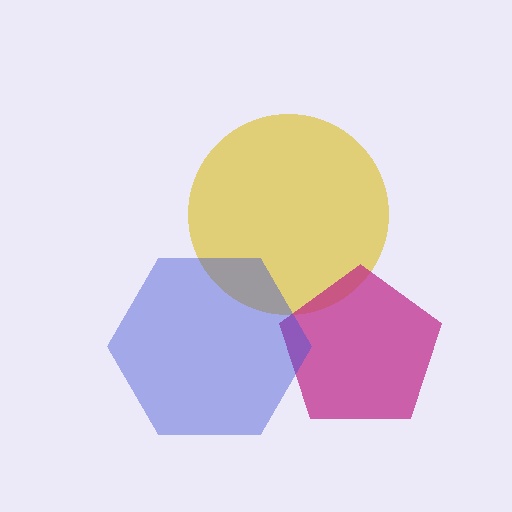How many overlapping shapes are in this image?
There are 3 overlapping shapes in the image.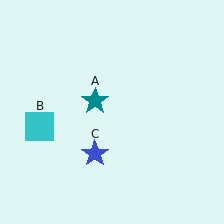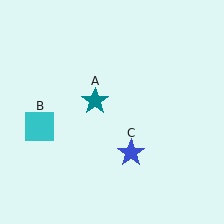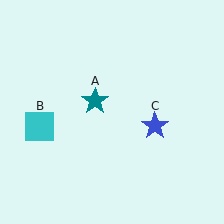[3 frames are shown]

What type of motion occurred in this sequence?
The blue star (object C) rotated counterclockwise around the center of the scene.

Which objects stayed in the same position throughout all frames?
Teal star (object A) and cyan square (object B) remained stationary.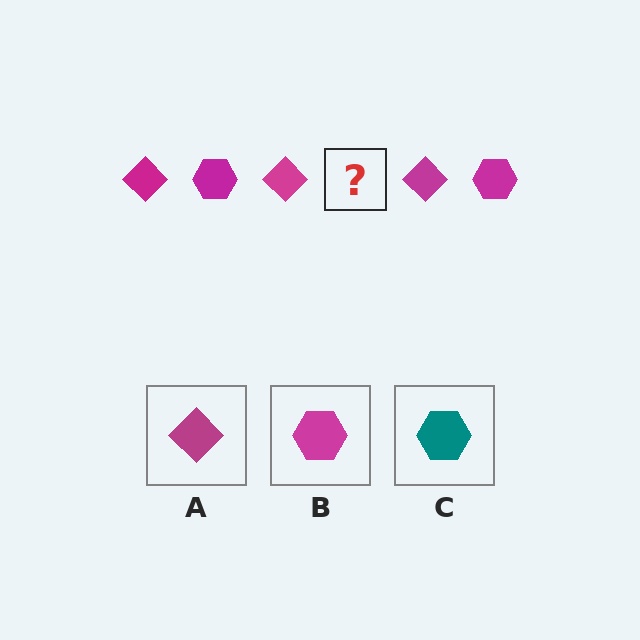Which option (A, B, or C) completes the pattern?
B.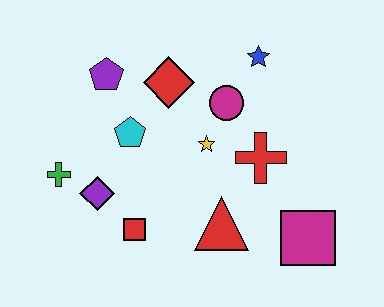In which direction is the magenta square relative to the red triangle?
The magenta square is to the right of the red triangle.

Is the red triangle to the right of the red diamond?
Yes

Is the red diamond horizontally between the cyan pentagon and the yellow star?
Yes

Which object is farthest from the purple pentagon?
The magenta square is farthest from the purple pentagon.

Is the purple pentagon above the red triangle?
Yes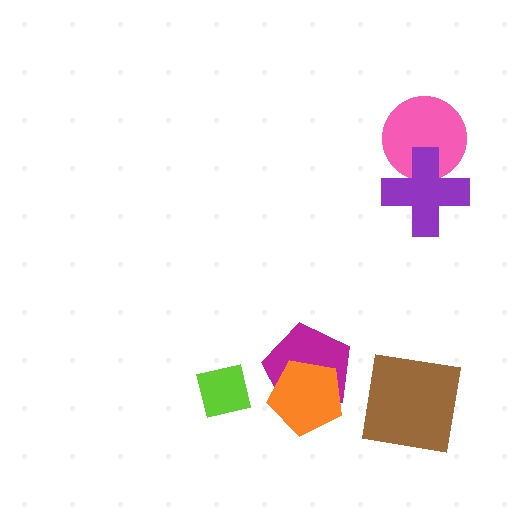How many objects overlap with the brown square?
0 objects overlap with the brown square.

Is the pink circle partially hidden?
Yes, it is partially covered by another shape.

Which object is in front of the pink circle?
The purple cross is in front of the pink circle.